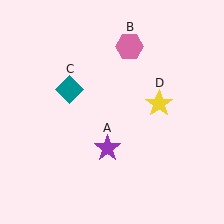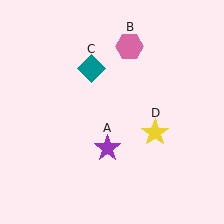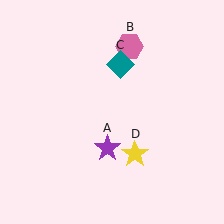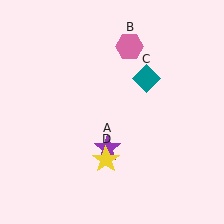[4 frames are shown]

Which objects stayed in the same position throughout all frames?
Purple star (object A) and pink hexagon (object B) remained stationary.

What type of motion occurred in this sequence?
The teal diamond (object C), yellow star (object D) rotated clockwise around the center of the scene.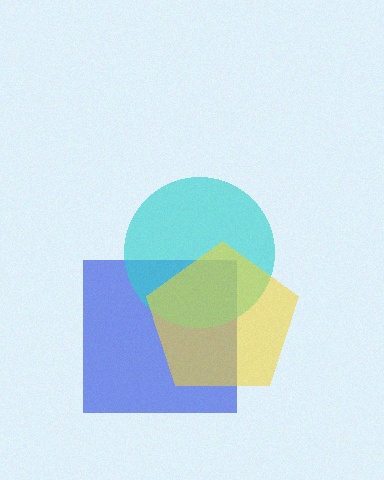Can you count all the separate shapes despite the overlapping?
Yes, there are 3 separate shapes.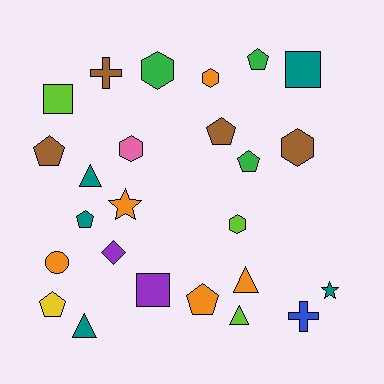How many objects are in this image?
There are 25 objects.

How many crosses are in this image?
There are 2 crosses.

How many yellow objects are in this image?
There is 1 yellow object.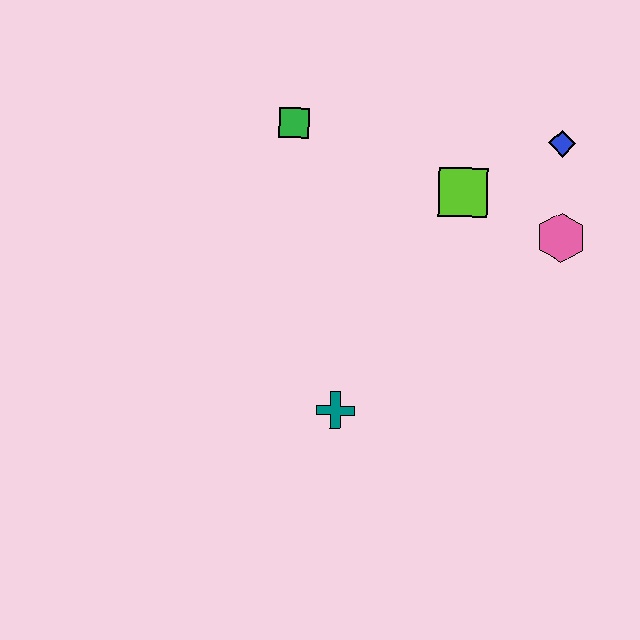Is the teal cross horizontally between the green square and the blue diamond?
Yes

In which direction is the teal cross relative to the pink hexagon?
The teal cross is to the left of the pink hexagon.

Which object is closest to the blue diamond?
The pink hexagon is closest to the blue diamond.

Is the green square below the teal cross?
No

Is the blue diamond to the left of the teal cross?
No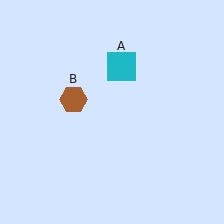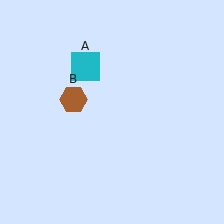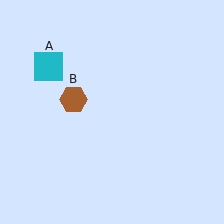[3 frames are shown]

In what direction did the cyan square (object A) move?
The cyan square (object A) moved left.